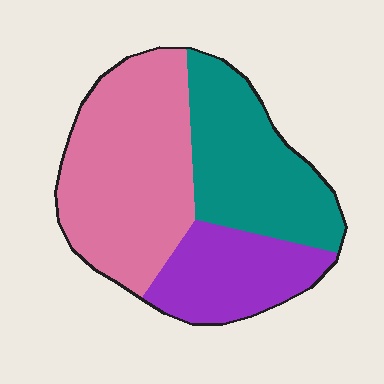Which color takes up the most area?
Pink, at roughly 45%.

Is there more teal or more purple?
Teal.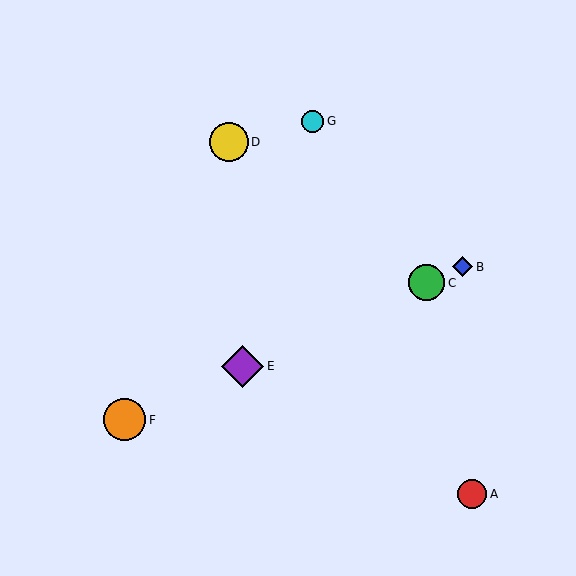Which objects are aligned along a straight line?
Objects B, C, E, F are aligned along a straight line.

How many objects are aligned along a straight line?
4 objects (B, C, E, F) are aligned along a straight line.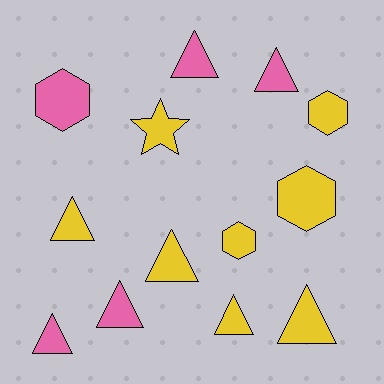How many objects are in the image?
There are 13 objects.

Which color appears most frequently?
Yellow, with 8 objects.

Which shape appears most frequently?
Triangle, with 8 objects.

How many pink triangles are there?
There are 4 pink triangles.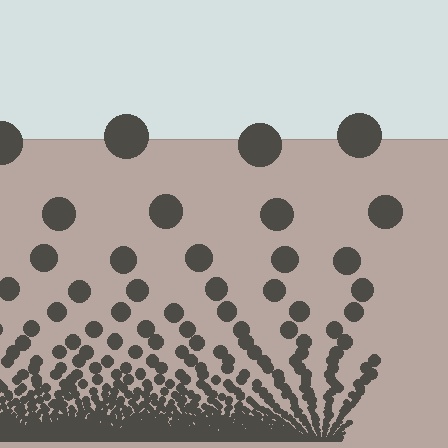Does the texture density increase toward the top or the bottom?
Density increases toward the bottom.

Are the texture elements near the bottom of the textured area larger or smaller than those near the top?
Smaller. The gradient is inverted — elements near the bottom are smaller and denser.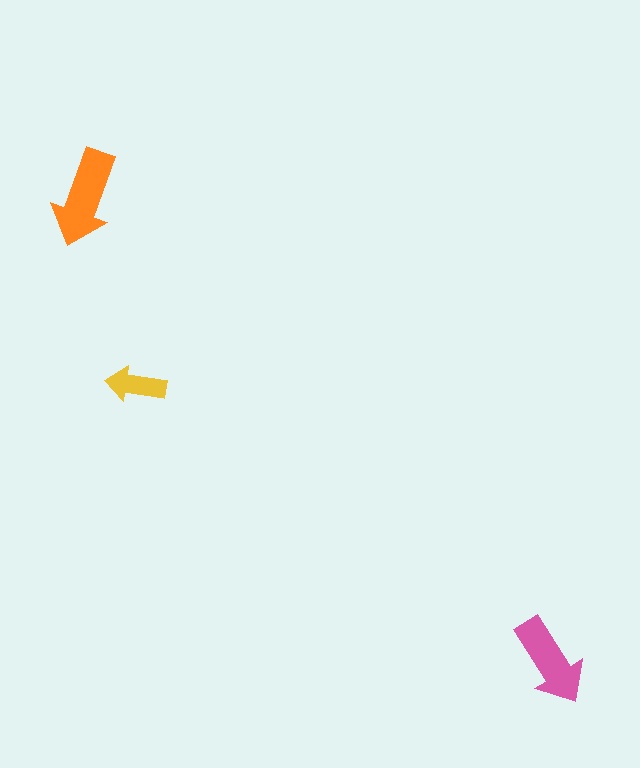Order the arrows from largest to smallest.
the orange one, the pink one, the yellow one.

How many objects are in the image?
There are 3 objects in the image.